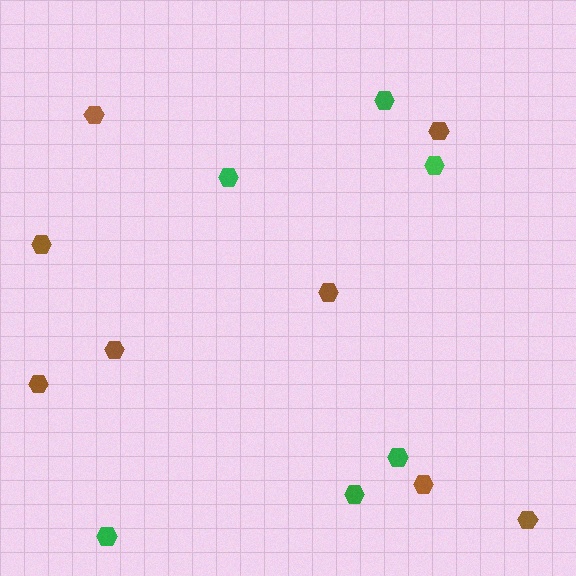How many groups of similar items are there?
There are 2 groups: one group of green hexagons (6) and one group of brown hexagons (8).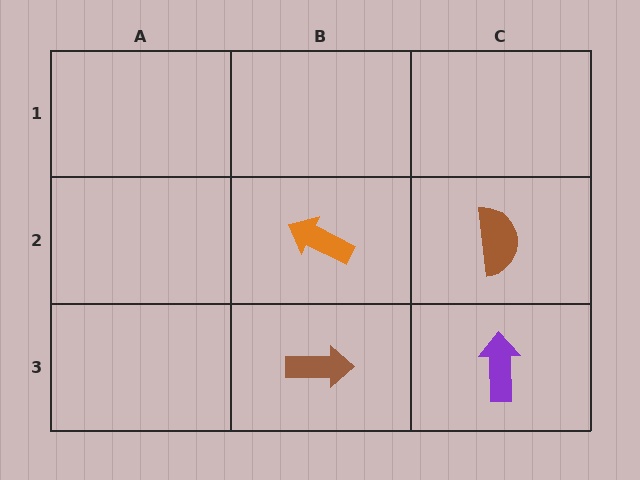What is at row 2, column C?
A brown semicircle.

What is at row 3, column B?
A brown arrow.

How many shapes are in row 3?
2 shapes.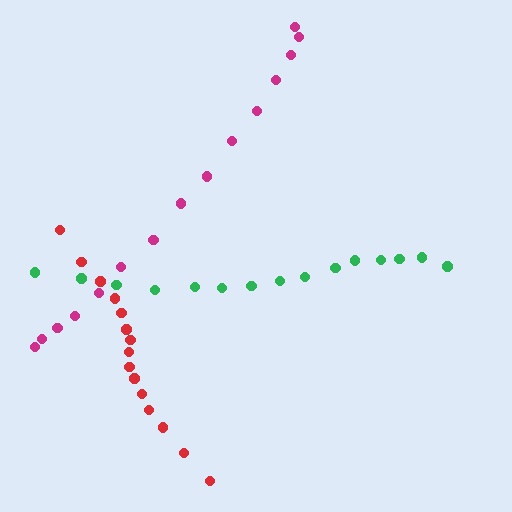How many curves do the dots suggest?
There are 3 distinct paths.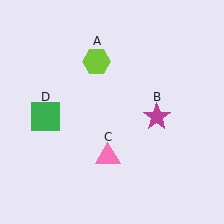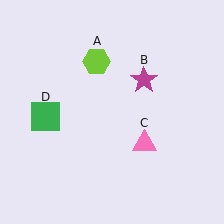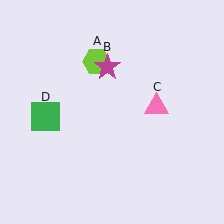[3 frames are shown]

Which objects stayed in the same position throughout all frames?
Lime hexagon (object A) and green square (object D) remained stationary.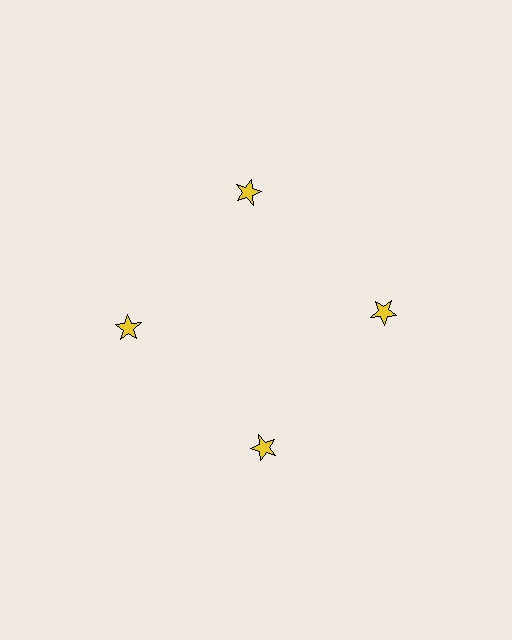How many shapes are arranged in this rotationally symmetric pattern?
There are 4 shapes, arranged in 4 groups of 1.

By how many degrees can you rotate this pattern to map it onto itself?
The pattern maps onto itself every 90 degrees of rotation.